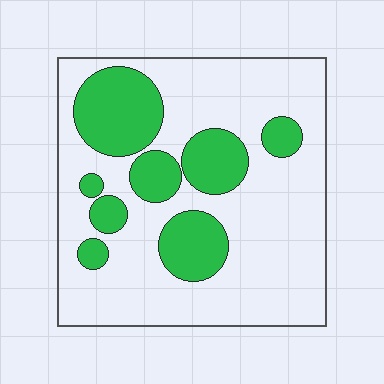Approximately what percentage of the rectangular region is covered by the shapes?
Approximately 30%.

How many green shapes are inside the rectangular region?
8.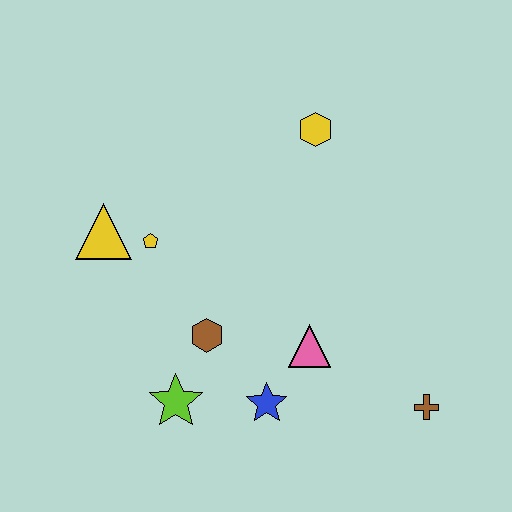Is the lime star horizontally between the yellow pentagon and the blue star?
Yes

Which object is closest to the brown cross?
The pink triangle is closest to the brown cross.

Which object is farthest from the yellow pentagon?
The brown cross is farthest from the yellow pentagon.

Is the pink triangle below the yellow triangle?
Yes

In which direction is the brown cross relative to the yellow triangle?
The brown cross is to the right of the yellow triangle.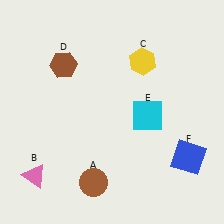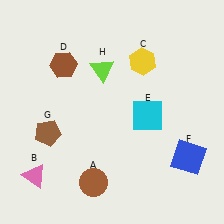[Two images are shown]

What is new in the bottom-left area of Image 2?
A brown pentagon (G) was added in the bottom-left area of Image 2.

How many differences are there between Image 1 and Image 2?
There are 2 differences between the two images.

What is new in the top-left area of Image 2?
A lime triangle (H) was added in the top-left area of Image 2.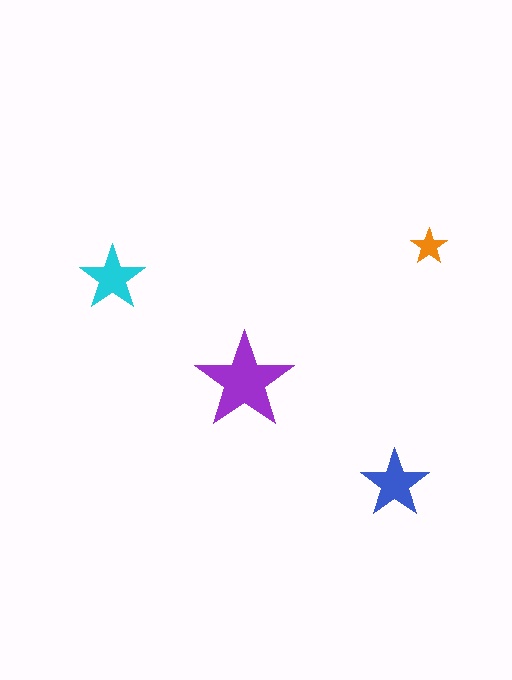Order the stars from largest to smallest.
the purple one, the blue one, the cyan one, the orange one.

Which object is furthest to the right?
The orange star is rightmost.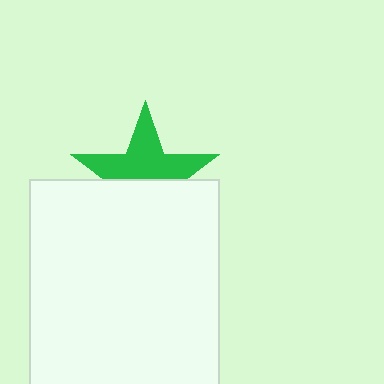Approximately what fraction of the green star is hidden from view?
Roughly 45% of the green star is hidden behind the white rectangle.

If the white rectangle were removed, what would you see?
You would see the complete green star.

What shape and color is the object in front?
The object in front is a white rectangle.